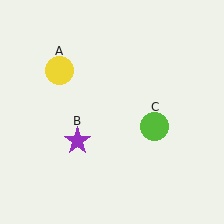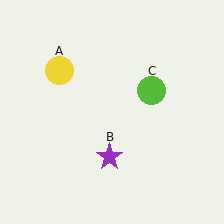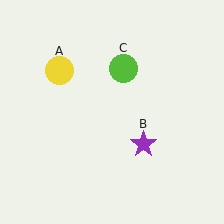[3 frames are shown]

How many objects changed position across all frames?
2 objects changed position: purple star (object B), lime circle (object C).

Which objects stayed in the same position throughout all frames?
Yellow circle (object A) remained stationary.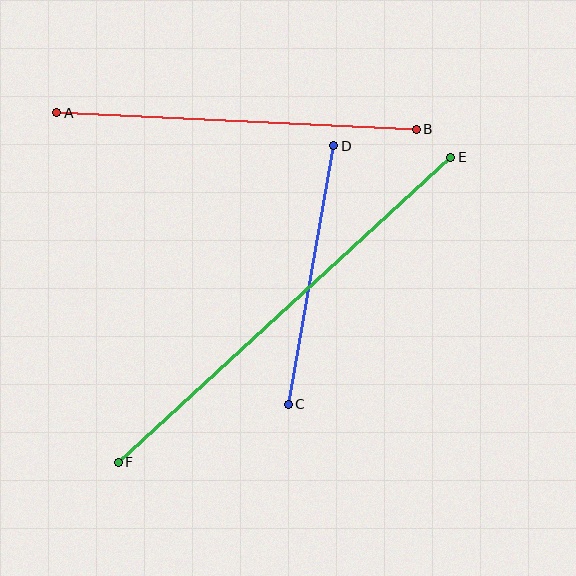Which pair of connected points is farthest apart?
Points E and F are farthest apart.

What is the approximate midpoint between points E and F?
The midpoint is at approximately (284, 310) pixels.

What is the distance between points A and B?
The distance is approximately 360 pixels.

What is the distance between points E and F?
The distance is approximately 451 pixels.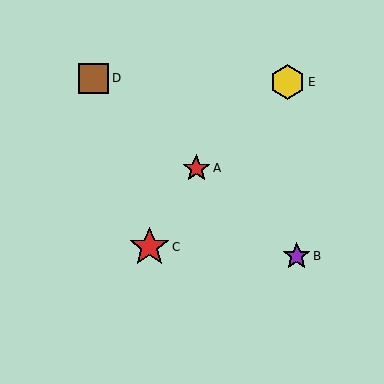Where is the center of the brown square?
The center of the brown square is at (94, 78).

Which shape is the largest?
The red star (labeled C) is the largest.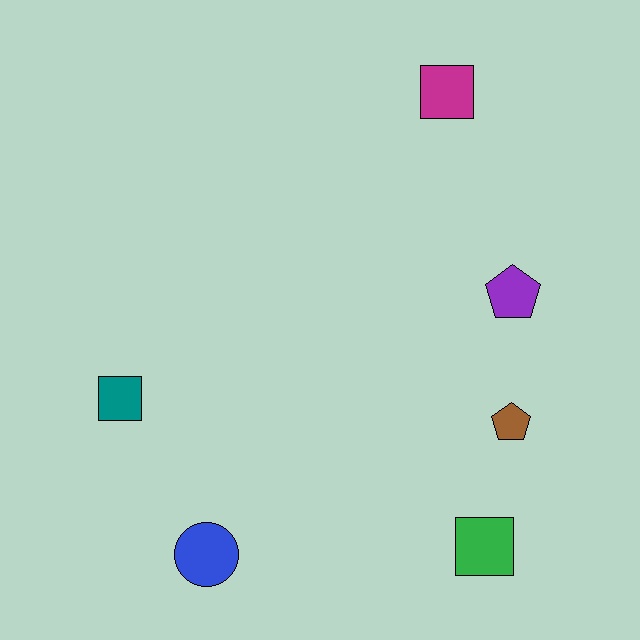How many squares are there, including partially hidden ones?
There are 3 squares.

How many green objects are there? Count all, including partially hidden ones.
There is 1 green object.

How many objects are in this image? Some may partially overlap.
There are 6 objects.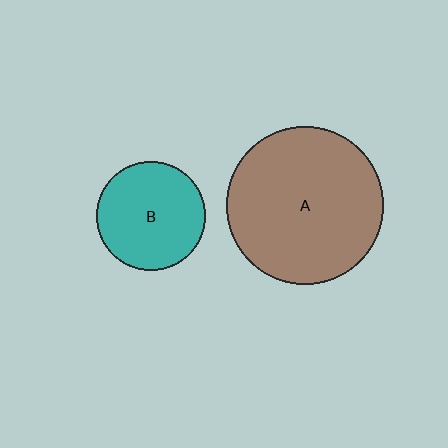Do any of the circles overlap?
No, none of the circles overlap.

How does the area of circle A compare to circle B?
Approximately 2.1 times.